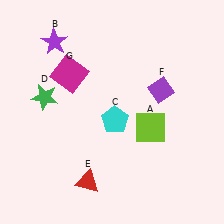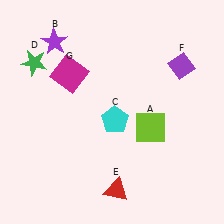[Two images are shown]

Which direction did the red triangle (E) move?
The red triangle (E) moved right.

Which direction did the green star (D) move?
The green star (D) moved up.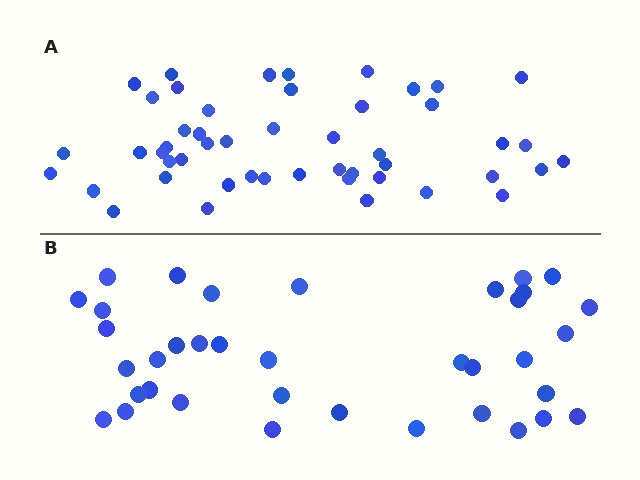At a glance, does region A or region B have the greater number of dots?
Region A (the top region) has more dots.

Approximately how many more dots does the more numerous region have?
Region A has roughly 12 or so more dots than region B.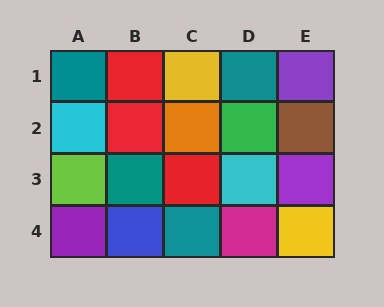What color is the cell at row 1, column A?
Teal.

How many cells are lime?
1 cell is lime.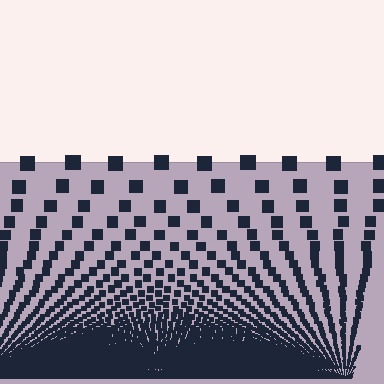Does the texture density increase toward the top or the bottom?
Density increases toward the bottom.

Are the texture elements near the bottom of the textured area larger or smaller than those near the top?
Smaller. The gradient is inverted — elements near the bottom are smaller and denser.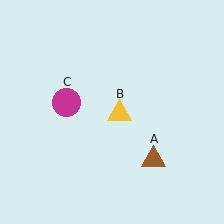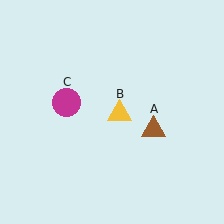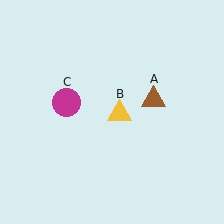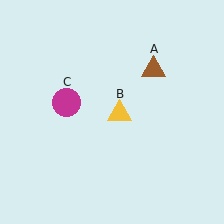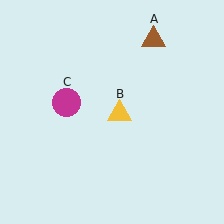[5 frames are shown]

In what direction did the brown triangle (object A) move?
The brown triangle (object A) moved up.